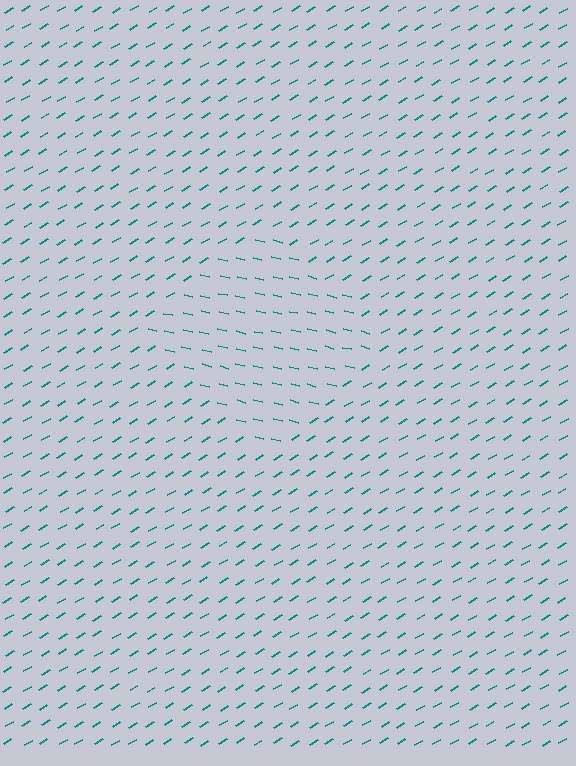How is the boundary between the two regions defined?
The boundary is defined purely by a change in line orientation (approximately 45 degrees difference). All lines are the same color and thickness.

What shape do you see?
I see a diamond.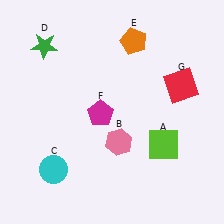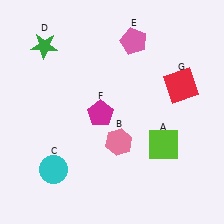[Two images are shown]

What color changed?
The pentagon (E) changed from orange in Image 1 to pink in Image 2.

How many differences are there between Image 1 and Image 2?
There is 1 difference between the two images.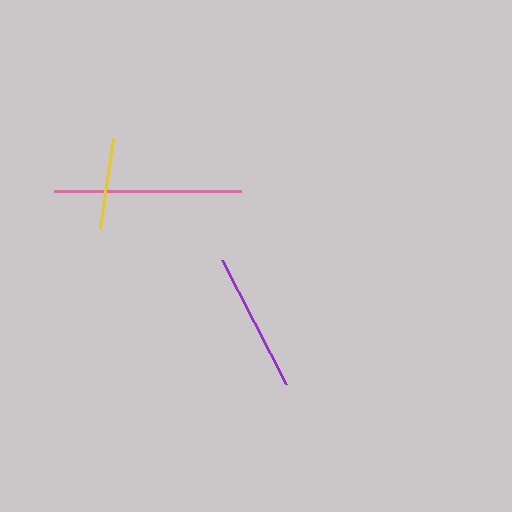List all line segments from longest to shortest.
From longest to shortest: pink, purple, yellow.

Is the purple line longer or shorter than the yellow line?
The purple line is longer than the yellow line.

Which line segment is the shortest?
The yellow line is the shortest at approximately 91 pixels.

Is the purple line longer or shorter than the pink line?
The pink line is longer than the purple line.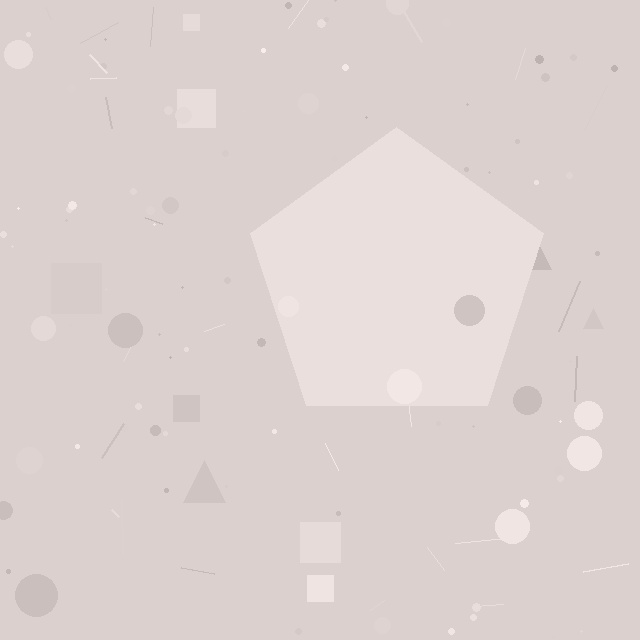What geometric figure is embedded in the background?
A pentagon is embedded in the background.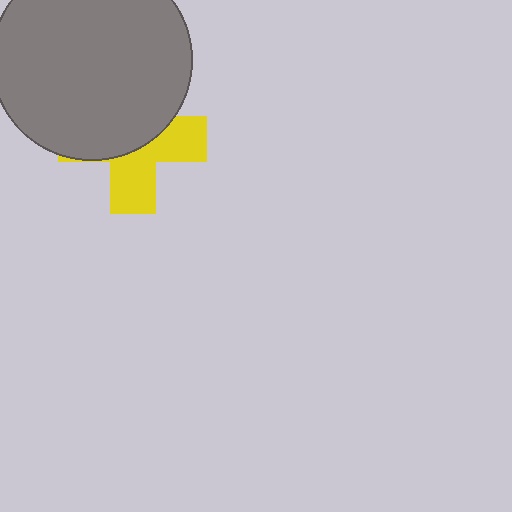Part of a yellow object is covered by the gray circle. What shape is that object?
It is a cross.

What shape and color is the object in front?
The object in front is a gray circle.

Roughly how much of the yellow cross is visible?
A small part of it is visible (roughly 44%).